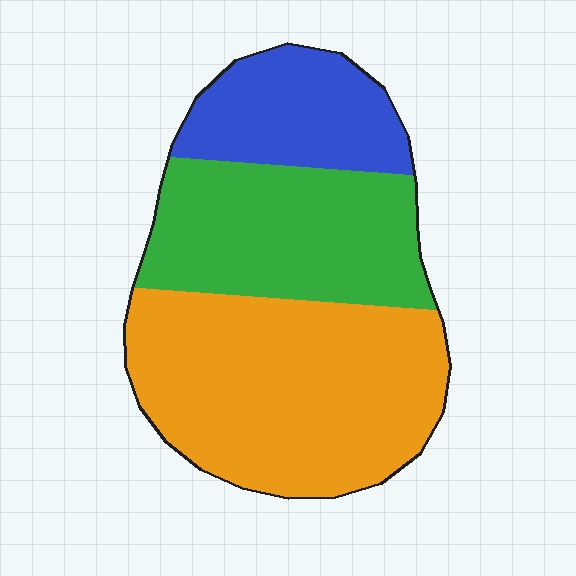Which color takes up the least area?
Blue, at roughly 20%.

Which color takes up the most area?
Orange, at roughly 50%.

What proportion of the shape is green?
Green takes up between a sixth and a third of the shape.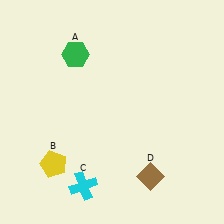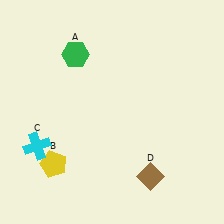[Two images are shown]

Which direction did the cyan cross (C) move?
The cyan cross (C) moved left.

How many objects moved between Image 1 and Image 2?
1 object moved between the two images.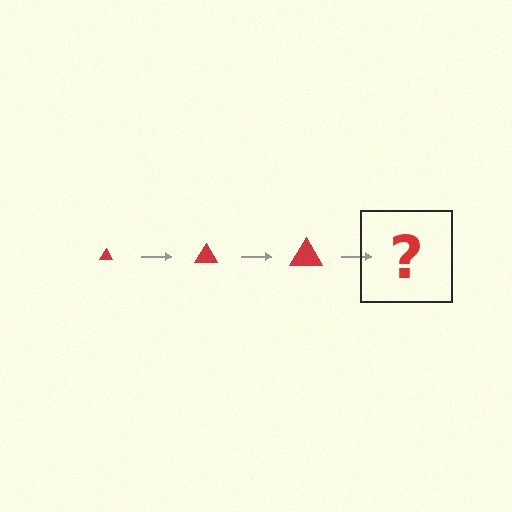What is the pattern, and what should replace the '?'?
The pattern is that the triangle gets progressively larger each step. The '?' should be a red triangle, larger than the previous one.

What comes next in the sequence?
The next element should be a red triangle, larger than the previous one.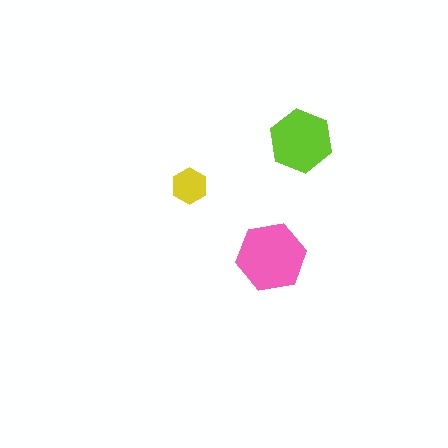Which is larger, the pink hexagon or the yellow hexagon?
The pink one.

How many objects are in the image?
There are 3 objects in the image.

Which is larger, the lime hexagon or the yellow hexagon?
The lime one.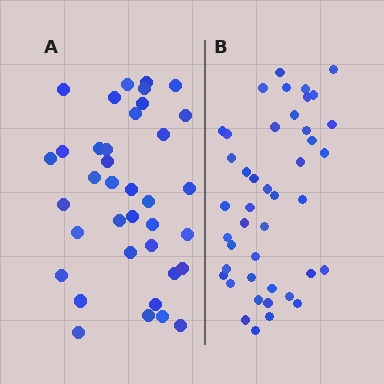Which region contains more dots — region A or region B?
Region B (the right region) has more dots.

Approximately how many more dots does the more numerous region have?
Region B has about 6 more dots than region A.